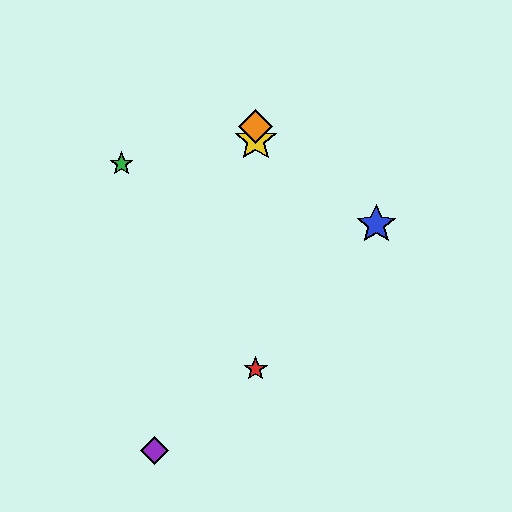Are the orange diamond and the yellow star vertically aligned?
Yes, both are at x≈256.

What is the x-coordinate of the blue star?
The blue star is at x≈376.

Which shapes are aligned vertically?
The red star, the yellow star, the orange diamond are aligned vertically.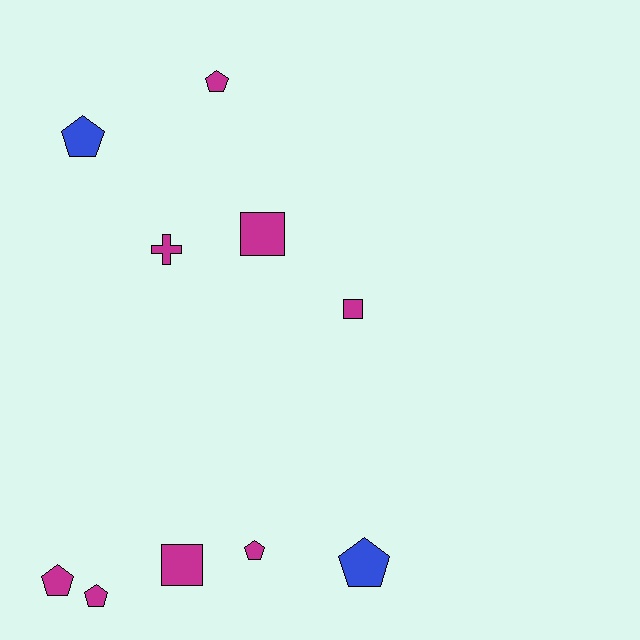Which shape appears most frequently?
Pentagon, with 6 objects.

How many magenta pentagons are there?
There are 4 magenta pentagons.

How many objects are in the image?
There are 10 objects.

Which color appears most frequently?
Magenta, with 8 objects.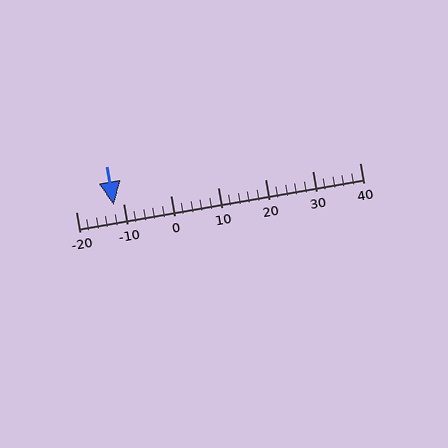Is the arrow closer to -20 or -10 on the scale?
The arrow is closer to -10.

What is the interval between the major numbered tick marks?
The major tick marks are spaced 10 units apart.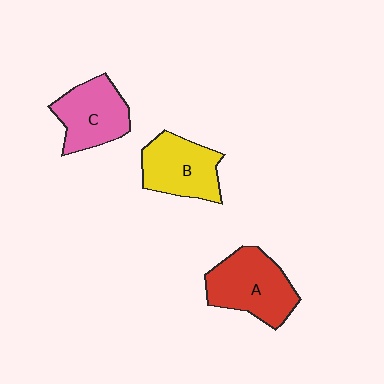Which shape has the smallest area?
Shape C (pink).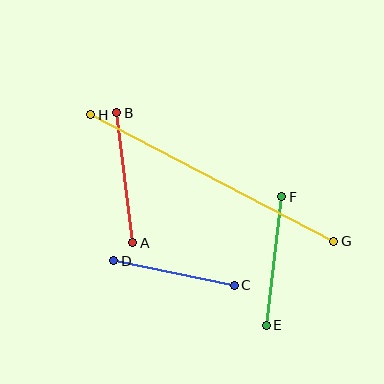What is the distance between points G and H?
The distance is approximately 274 pixels.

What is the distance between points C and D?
The distance is approximately 123 pixels.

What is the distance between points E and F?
The distance is approximately 130 pixels.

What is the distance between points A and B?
The distance is approximately 131 pixels.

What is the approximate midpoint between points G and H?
The midpoint is at approximately (212, 178) pixels.